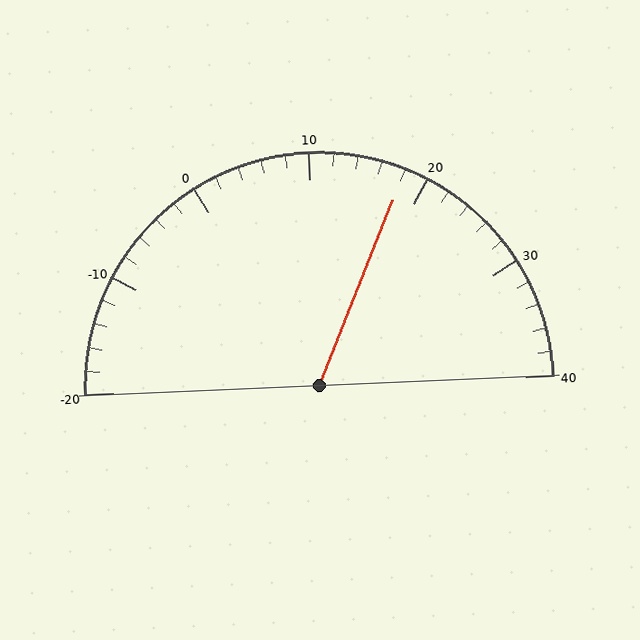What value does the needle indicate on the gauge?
The needle indicates approximately 18.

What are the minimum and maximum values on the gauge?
The gauge ranges from -20 to 40.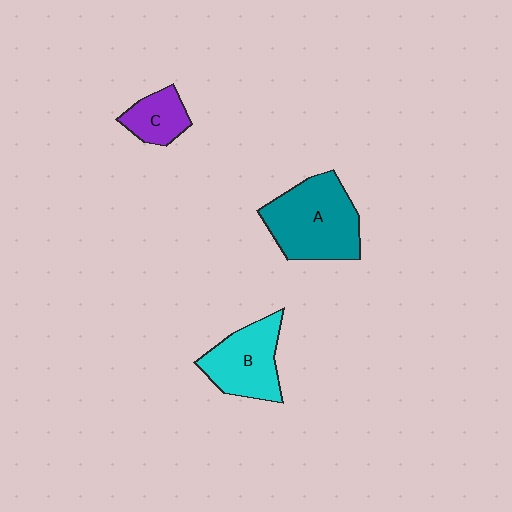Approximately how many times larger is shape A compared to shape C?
Approximately 2.4 times.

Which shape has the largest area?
Shape A (teal).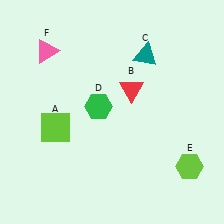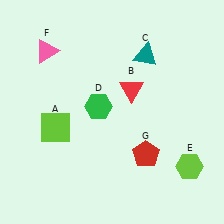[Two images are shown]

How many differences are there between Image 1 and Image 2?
There is 1 difference between the two images.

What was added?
A red pentagon (G) was added in Image 2.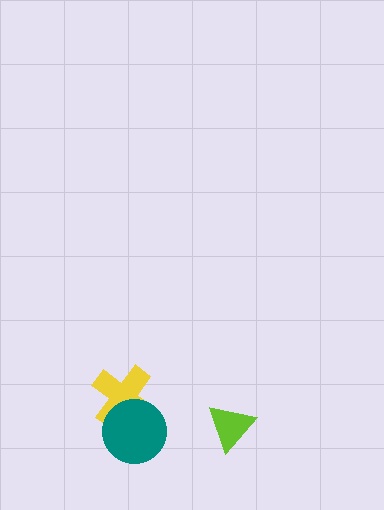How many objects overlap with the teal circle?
1 object overlaps with the teal circle.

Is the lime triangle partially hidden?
No, no other shape covers it.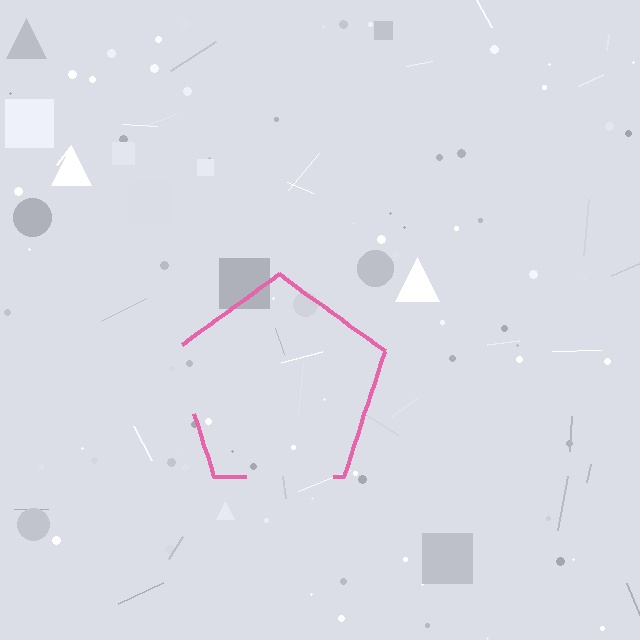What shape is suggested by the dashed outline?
The dashed outline suggests a pentagon.